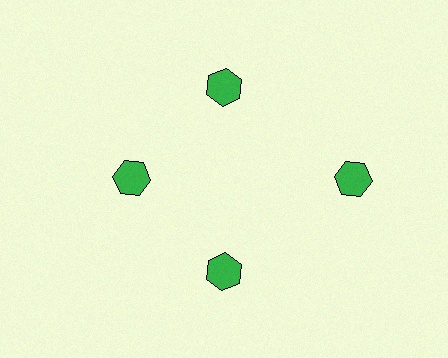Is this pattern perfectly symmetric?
No. The 4 green hexagons are arranged in a ring, but one element near the 3 o'clock position is pushed outward from the center, breaking the 4-fold rotational symmetry.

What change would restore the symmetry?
The symmetry would be restored by moving it inward, back onto the ring so that all 4 hexagons sit at equal angles and equal distance from the center.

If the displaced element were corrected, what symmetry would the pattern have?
It would have 4-fold rotational symmetry — the pattern would map onto itself every 90 degrees.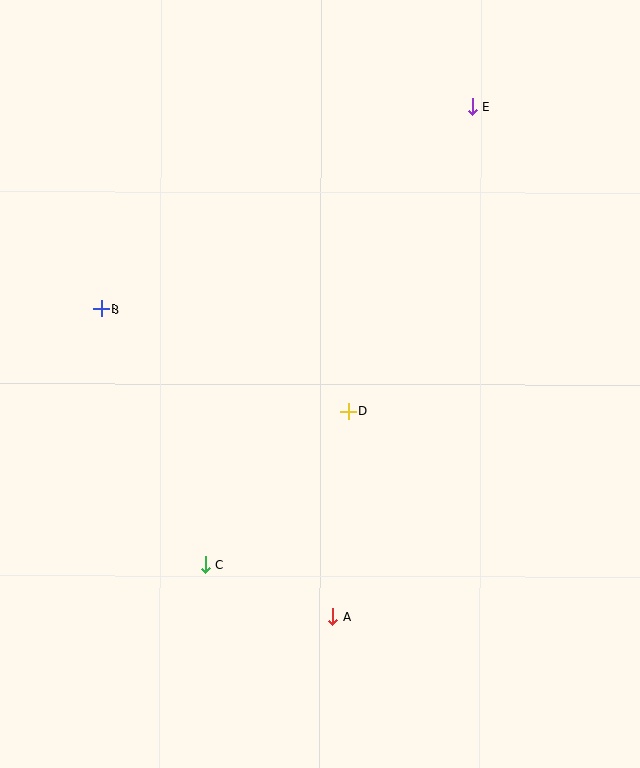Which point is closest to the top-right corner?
Point E is closest to the top-right corner.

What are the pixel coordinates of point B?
Point B is at (101, 309).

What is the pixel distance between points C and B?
The distance between C and B is 276 pixels.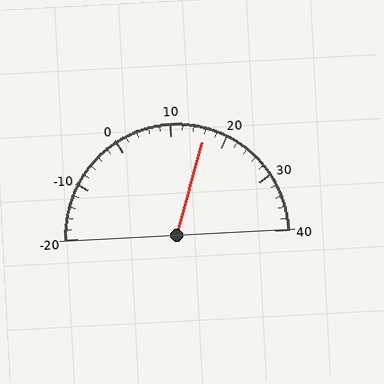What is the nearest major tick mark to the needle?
The nearest major tick mark is 20.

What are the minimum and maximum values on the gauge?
The gauge ranges from -20 to 40.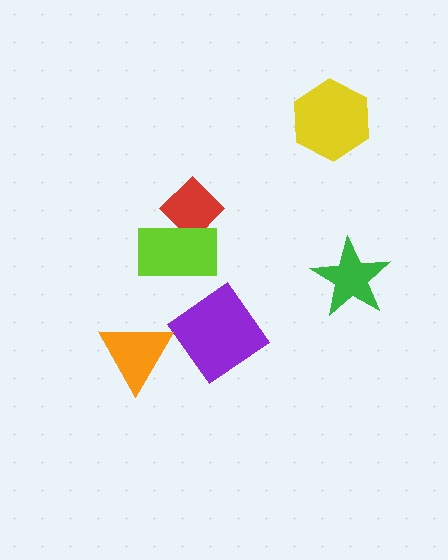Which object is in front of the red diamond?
The lime rectangle is in front of the red diamond.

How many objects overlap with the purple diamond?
0 objects overlap with the purple diamond.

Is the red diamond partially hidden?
Yes, it is partially covered by another shape.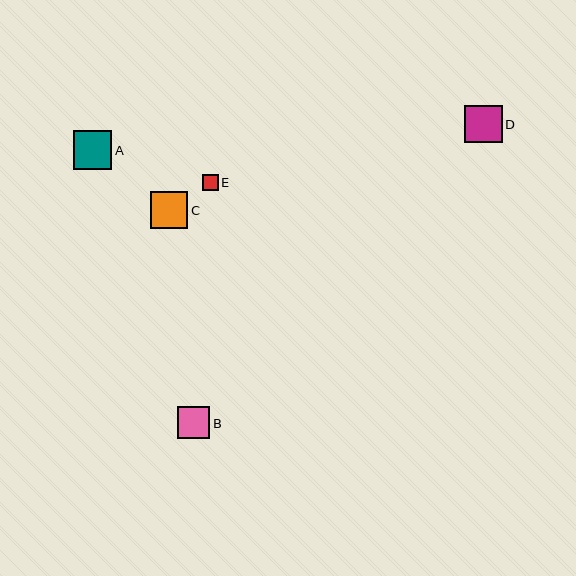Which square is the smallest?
Square E is the smallest with a size of approximately 16 pixels.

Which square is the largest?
Square A is the largest with a size of approximately 38 pixels.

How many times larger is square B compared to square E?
Square B is approximately 2.0 times the size of square E.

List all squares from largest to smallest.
From largest to smallest: A, D, C, B, E.